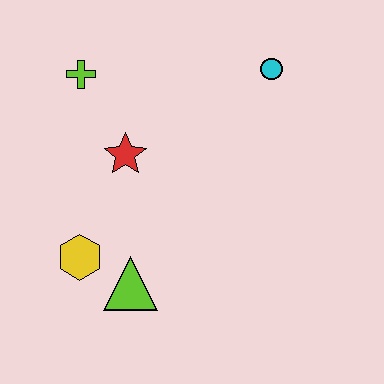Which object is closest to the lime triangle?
The yellow hexagon is closest to the lime triangle.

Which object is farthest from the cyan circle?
The yellow hexagon is farthest from the cyan circle.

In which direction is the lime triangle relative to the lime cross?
The lime triangle is below the lime cross.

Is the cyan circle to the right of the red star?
Yes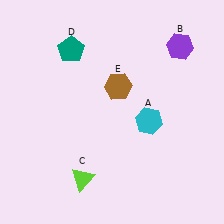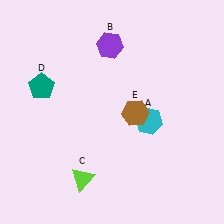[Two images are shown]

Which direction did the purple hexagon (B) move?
The purple hexagon (B) moved left.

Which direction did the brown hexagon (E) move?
The brown hexagon (E) moved down.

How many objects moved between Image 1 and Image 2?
3 objects moved between the two images.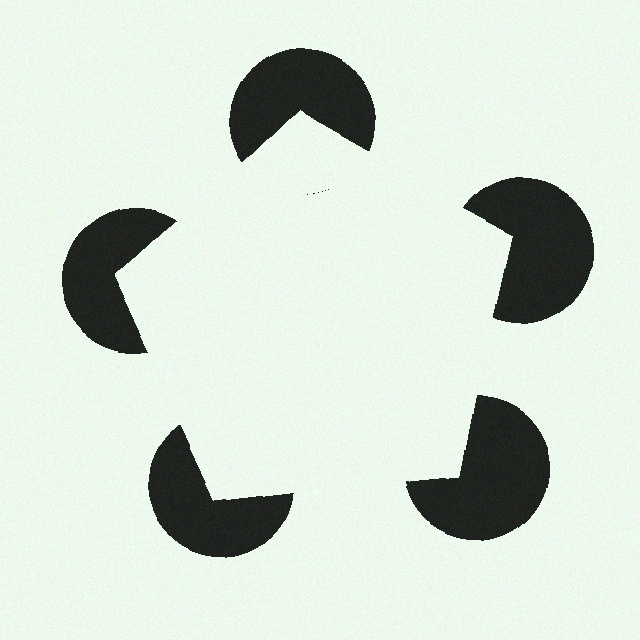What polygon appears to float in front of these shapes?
An illusory pentagon — its edges are inferred from the aligned wedge cuts in the pac-man discs, not physically drawn.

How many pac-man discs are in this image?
There are 5 — one at each vertex of the illusory pentagon.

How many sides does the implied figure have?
5 sides.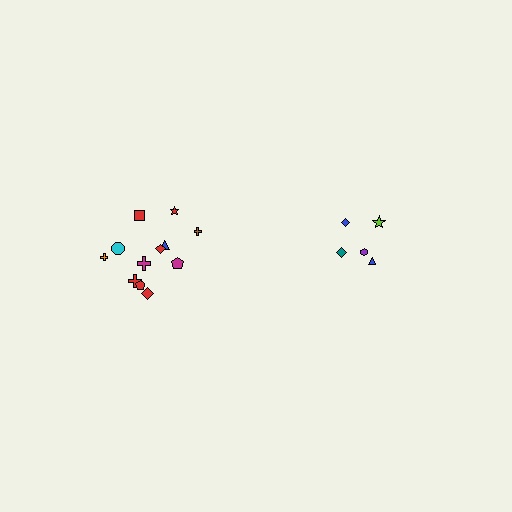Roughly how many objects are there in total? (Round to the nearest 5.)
Roughly 15 objects in total.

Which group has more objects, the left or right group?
The left group.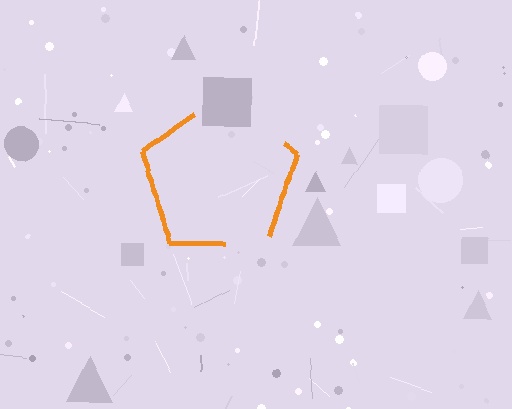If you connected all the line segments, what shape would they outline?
They would outline a pentagon.